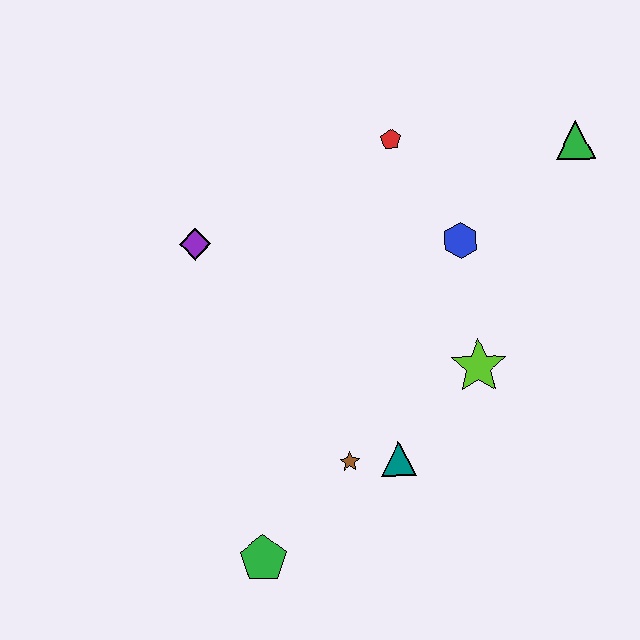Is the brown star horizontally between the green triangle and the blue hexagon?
No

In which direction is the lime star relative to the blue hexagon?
The lime star is below the blue hexagon.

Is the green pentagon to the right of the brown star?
No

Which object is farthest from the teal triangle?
The green triangle is farthest from the teal triangle.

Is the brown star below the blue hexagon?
Yes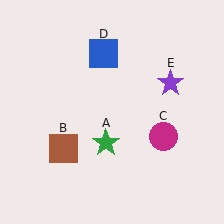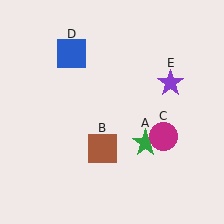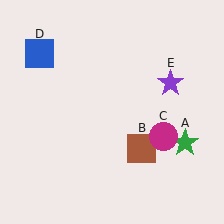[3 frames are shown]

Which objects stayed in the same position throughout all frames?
Magenta circle (object C) and purple star (object E) remained stationary.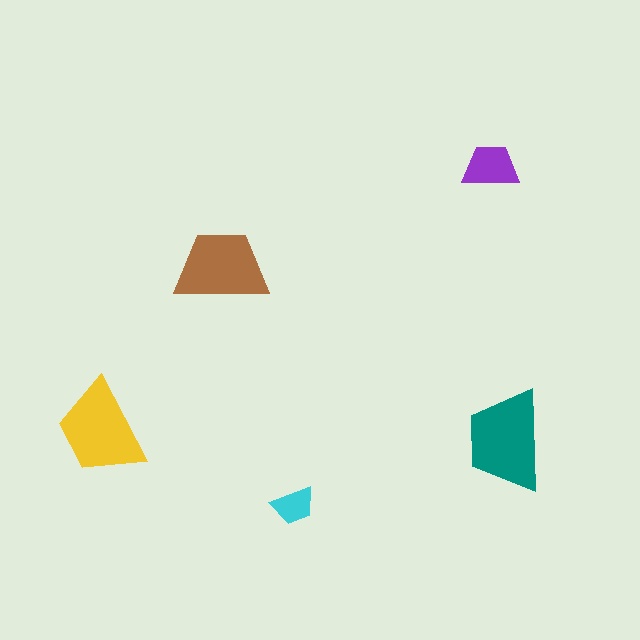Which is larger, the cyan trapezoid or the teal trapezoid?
The teal one.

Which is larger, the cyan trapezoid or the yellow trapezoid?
The yellow one.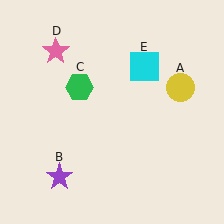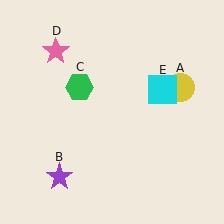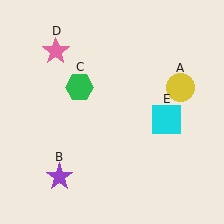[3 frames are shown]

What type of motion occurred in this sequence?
The cyan square (object E) rotated clockwise around the center of the scene.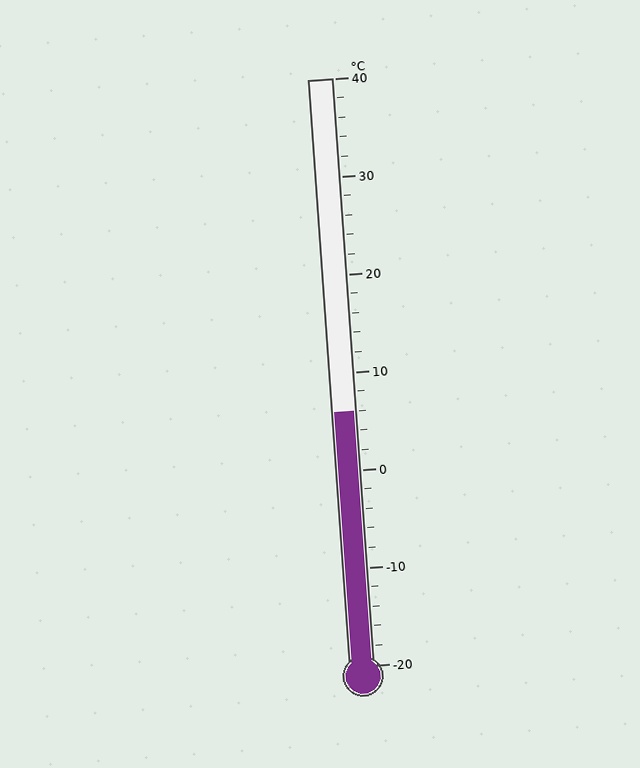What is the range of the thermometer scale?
The thermometer scale ranges from -20°C to 40°C.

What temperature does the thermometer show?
The thermometer shows approximately 6°C.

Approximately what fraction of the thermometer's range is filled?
The thermometer is filled to approximately 45% of its range.